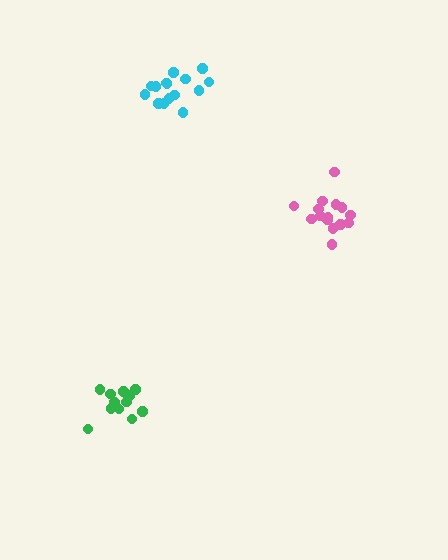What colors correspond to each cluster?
The clusters are colored: pink, cyan, green.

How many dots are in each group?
Group 1: 16 dots, Group 2: 15 dots, Group 3: 13 dots (44 total).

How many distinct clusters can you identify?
There are 3 distinct clusters.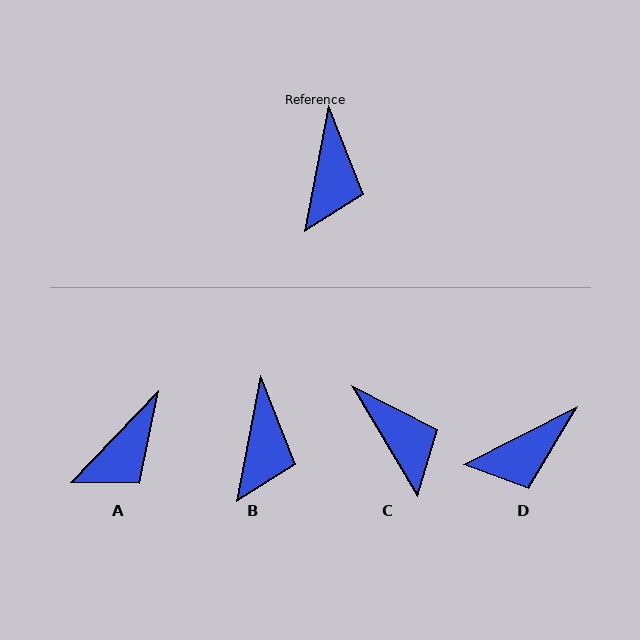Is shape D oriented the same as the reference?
No, it is off by about 52 degrees.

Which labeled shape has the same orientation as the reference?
B.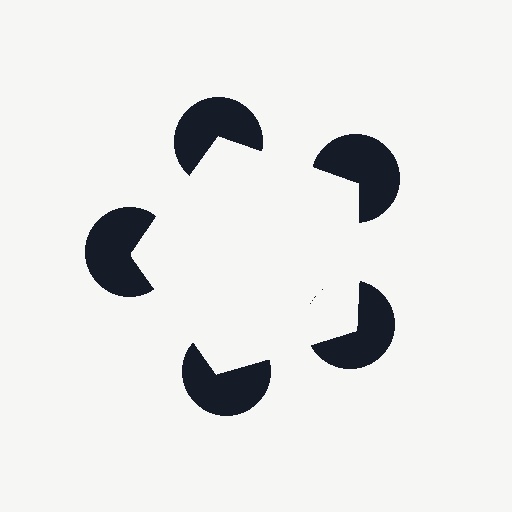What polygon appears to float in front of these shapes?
An illusory pentagon — its edges are inferred from the aligned wedge cuts in the pac-man discs, not physically drawn.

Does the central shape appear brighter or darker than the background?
It typically appears slightly brighter than the background, even though no actual brightness change is drawn.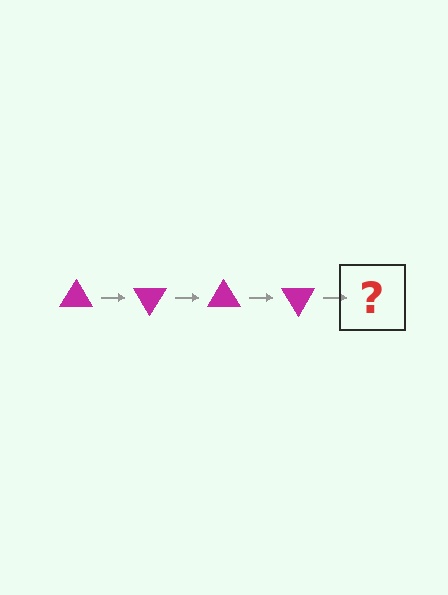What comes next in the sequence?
The next element should be a magenta triangle rotated 240 degrees.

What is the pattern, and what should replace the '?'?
The pattern is that the triangle rotates 60 degrees each step. The '?' should be a magenta triangle rotated 240 degrees.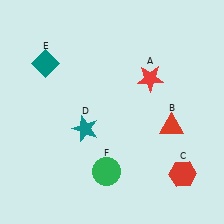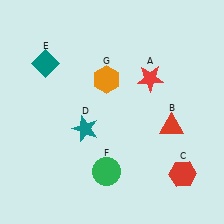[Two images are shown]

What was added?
An orange hexagon (G) was added in Image 2.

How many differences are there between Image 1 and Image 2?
There is 1 difference between the two images.